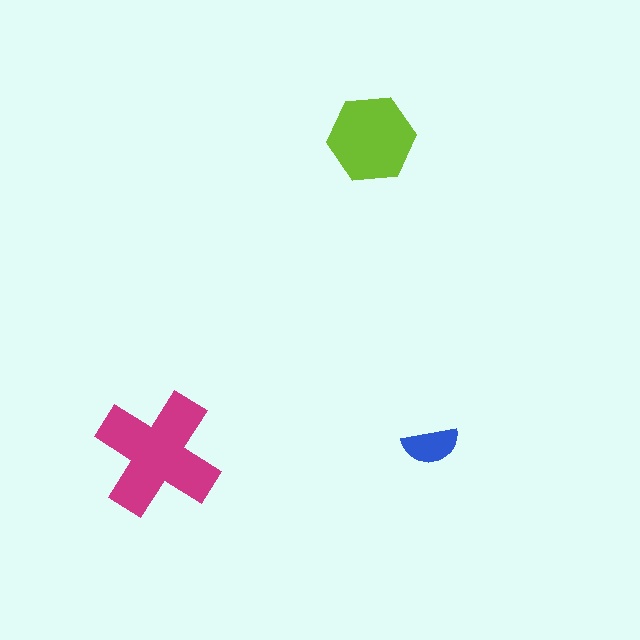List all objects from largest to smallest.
The magenta cross, the lime hexagon, the blue semicircle.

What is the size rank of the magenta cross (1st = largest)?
1st.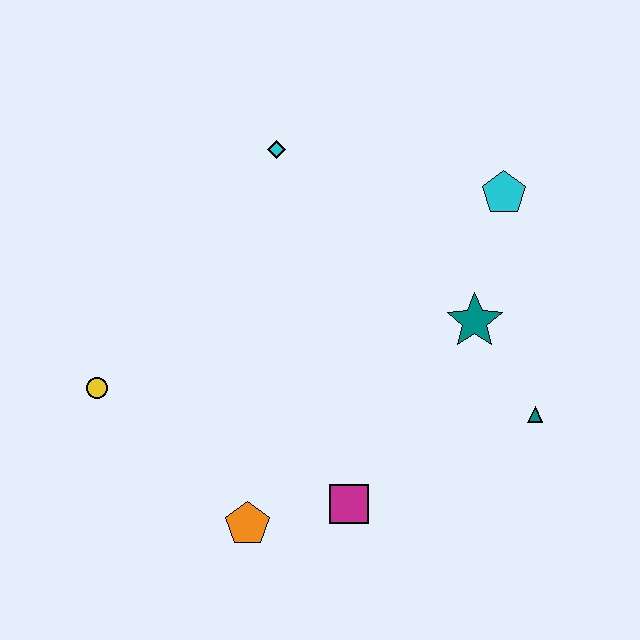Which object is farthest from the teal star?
The yellow circle is farthest from the teal star.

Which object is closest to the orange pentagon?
The magenta square is closest to the orange pentagon.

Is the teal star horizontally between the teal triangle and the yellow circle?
Yes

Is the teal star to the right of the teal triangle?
No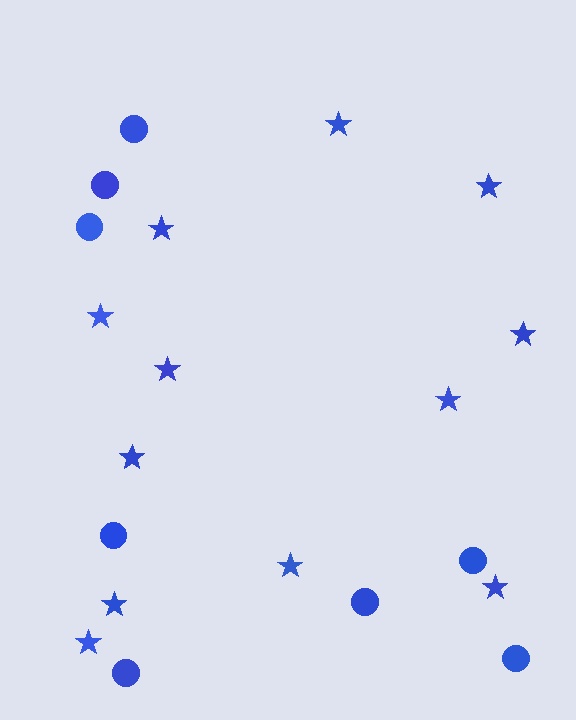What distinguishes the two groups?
There are 2 groups: one group of circles (8) and one group of stars (12).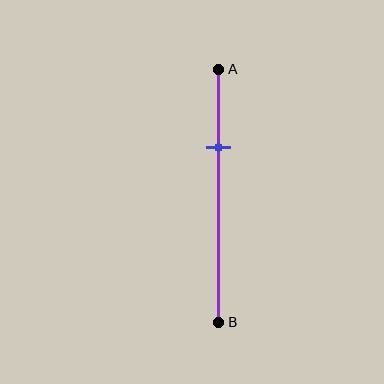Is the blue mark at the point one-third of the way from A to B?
Yes, the mark is approximately at the one-third point.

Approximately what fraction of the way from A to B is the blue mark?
The blue mark is approximately 30% of the way from A to B.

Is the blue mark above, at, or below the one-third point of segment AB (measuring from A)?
The blue mark is approximately at the one-third point of segment AB.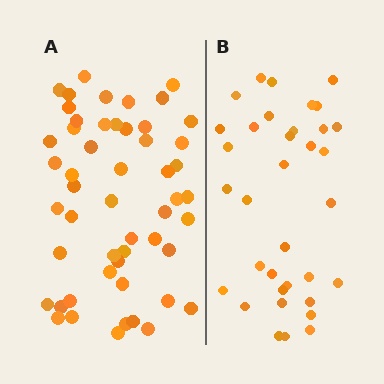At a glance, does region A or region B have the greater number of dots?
Region A (the left region) has more dots.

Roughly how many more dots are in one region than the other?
Region A has approximately 15 more dots than region B.